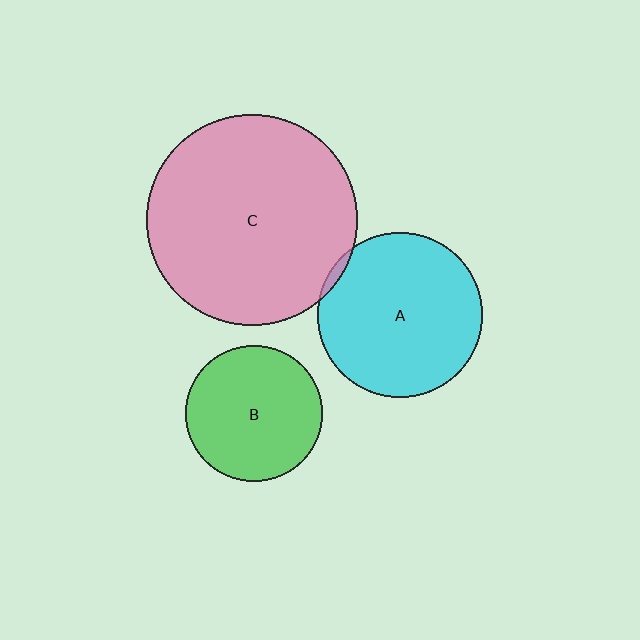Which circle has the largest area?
Circle C (pink).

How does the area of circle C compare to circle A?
Approximately 1.6 times.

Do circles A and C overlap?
Yes.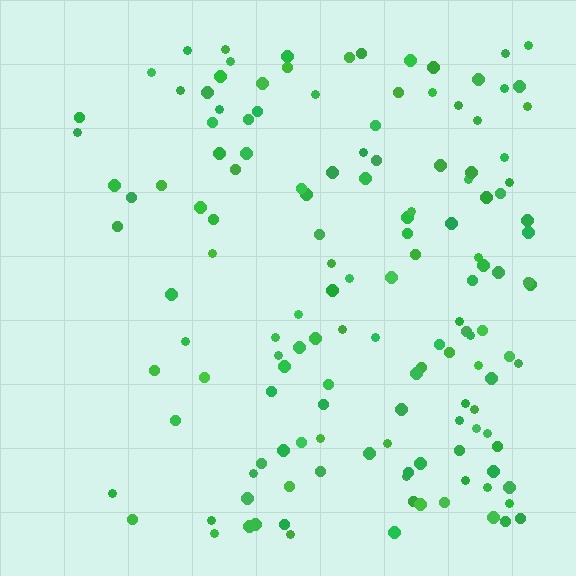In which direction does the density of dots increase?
From left to right, with the right side densest.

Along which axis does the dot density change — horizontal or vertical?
Horizontal.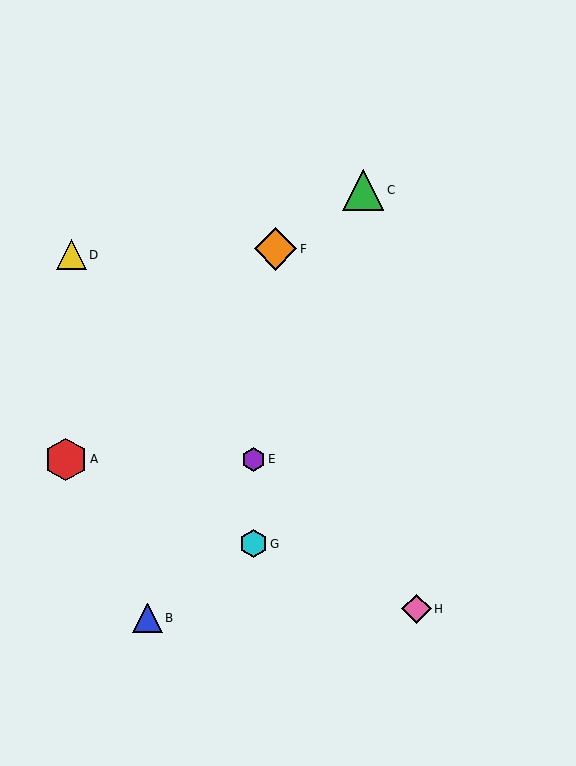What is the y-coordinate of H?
Object H is at y≈609.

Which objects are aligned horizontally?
Objects A, E are aligned horizontally.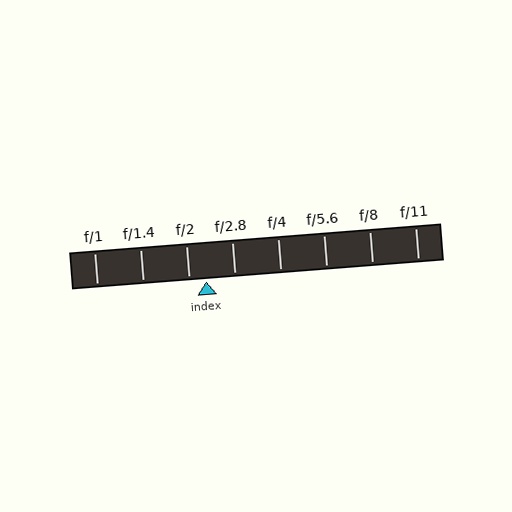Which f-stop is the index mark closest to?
The index mark is closest to f/2.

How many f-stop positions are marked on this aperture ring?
There are 8 f-stop positions marked.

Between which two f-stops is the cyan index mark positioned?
The index mark is between f/2 and f/2.8.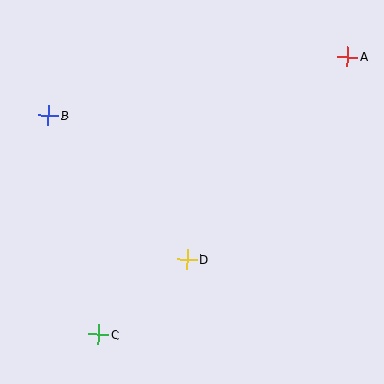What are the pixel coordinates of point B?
Point B is at (48, 115).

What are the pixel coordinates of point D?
Point D is at (187, 259).